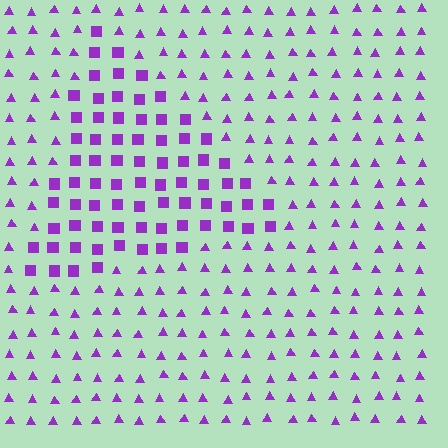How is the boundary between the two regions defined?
The boundary is defined by a change in element shape: squares inside vs. triangles outside. All elements share the same color and spacing.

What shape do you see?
I see a triangle.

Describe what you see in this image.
The image is filled with small purple elements arranged in a uniform grid. A triangle-shaped region contains squares, while the surrounding area contains triangles. The boundary is defined purely by the change in element shape.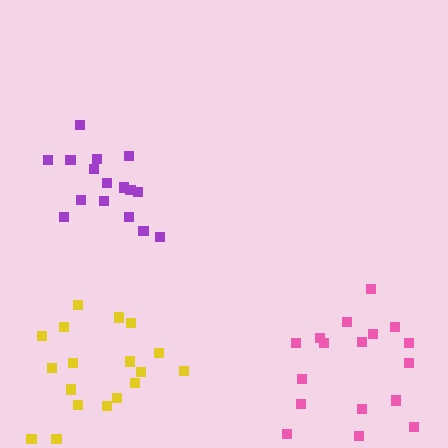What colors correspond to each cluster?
The clusters are colored: purple, pink, yellow.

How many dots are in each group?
Group 1: 16 dots, Group 2: 17 dots, Group 3: 18 dots (51 total).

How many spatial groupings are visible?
There are 3 spatial groupings.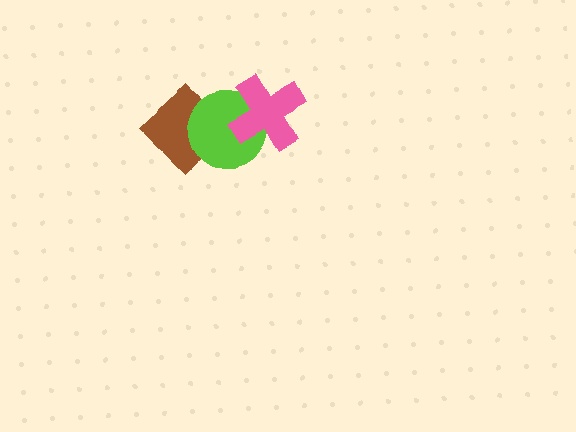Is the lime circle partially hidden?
Yes, it is partially covered by another shape.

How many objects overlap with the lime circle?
2 objects overlap with the lime circle.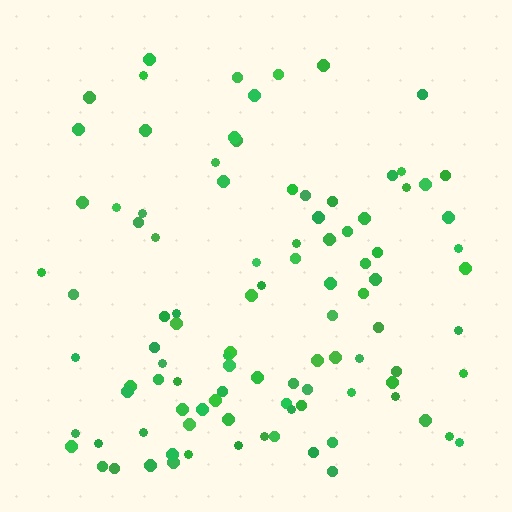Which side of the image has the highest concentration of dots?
The bottom.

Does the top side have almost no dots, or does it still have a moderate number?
Still a moderate number, just noticeably fewer than the bottom.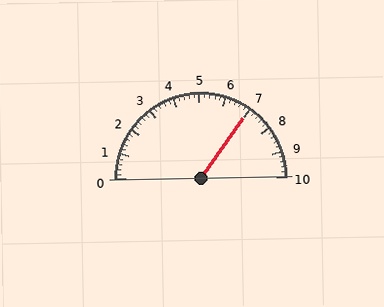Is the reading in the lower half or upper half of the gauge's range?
The reading is in the upper half of the range (0 to 10).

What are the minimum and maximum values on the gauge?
The gauge ranges from 0 to 10.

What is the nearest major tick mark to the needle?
The nearest major tick mark is 7.